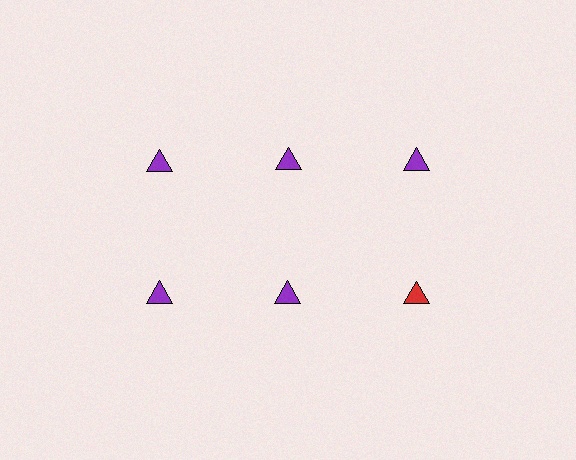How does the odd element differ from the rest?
It has a different color: red instead of purple.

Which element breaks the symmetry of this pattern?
The red triangle in the second row, center column breaks the symmetry. All other shapes are purple triangles.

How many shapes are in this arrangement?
There are 6 shapes arranged in a grid pattern.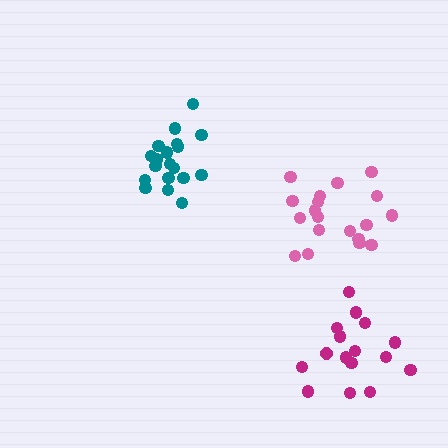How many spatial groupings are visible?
There are 3 spatial groupings.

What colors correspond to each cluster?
The clusters are colored: magenta, pink, teal.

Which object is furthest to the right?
The magenta cluster is rightmost.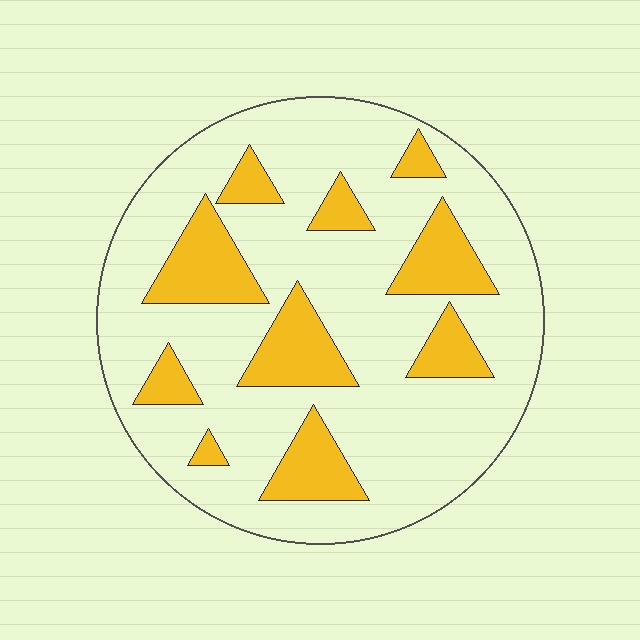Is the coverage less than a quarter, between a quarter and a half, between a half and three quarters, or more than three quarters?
Less than a quarter.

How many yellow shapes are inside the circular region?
10.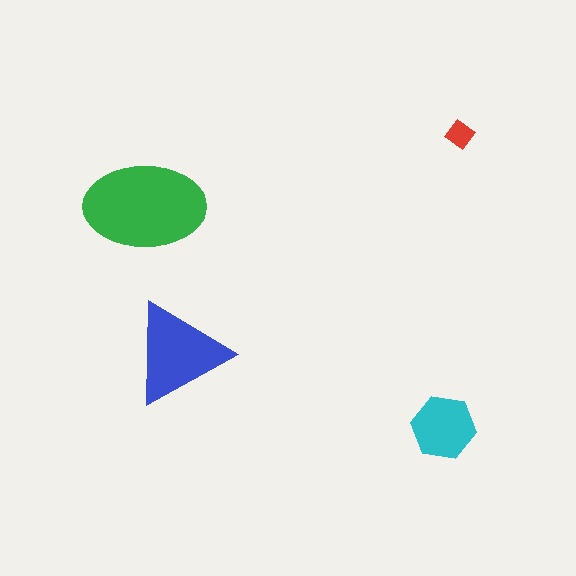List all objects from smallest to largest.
The red diamond, the cyan hexagon, the blue triangle, the green ellipse.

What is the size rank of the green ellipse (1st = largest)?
1st.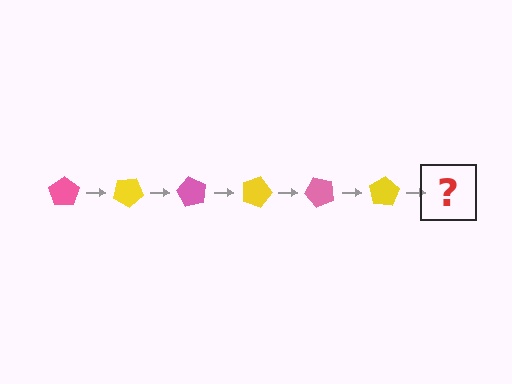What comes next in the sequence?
The next element should be a pink pentagon, rotated 180 degrees from the start.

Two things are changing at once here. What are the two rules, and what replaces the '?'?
The two rules are that it rotates 30 degrees each step and the color cycles through pink and yellow. The '?' should be a pink pentagon, rotated 180 degrees from the start.